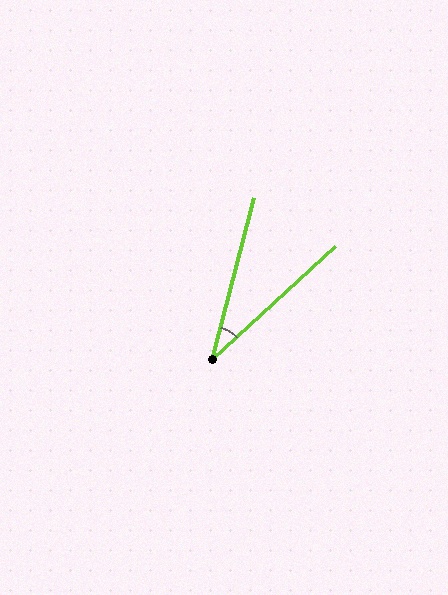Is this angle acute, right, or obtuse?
It is acute.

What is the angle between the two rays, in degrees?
Approximately 33 degrees.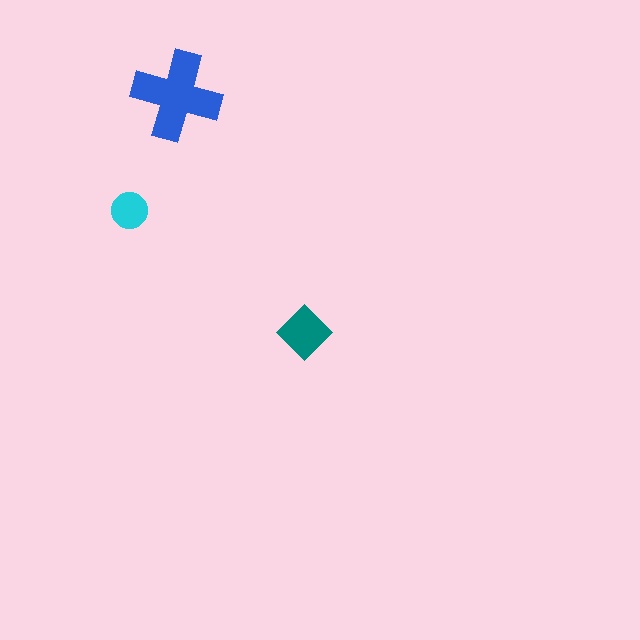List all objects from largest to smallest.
The blue cross, the teal diamond, the cyan circle.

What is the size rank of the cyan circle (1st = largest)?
3rd.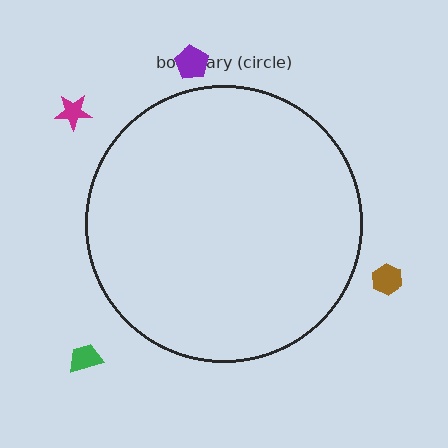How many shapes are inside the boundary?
0 inside, 4 outside.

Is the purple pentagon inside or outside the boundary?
Outside.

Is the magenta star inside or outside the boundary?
Outside.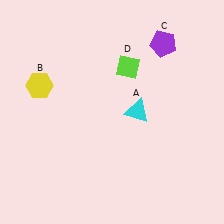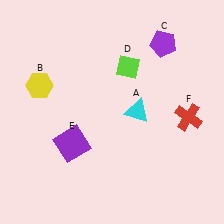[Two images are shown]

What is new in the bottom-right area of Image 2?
A red cross (F) was added in the bottom-right area of Image 2.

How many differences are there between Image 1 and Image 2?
There are 2 differences between the two images.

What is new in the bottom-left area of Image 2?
A purple square (E) was added in the bottom-left area of Image 2.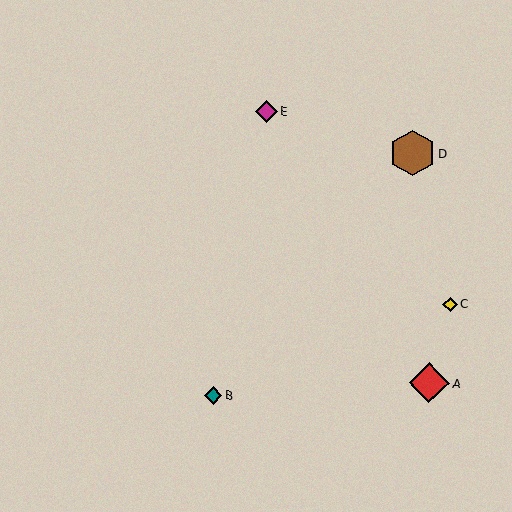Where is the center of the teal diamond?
The center of the teal diamond is at (213, 396).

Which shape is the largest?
The brown hexagon (labeled D) is the largest.